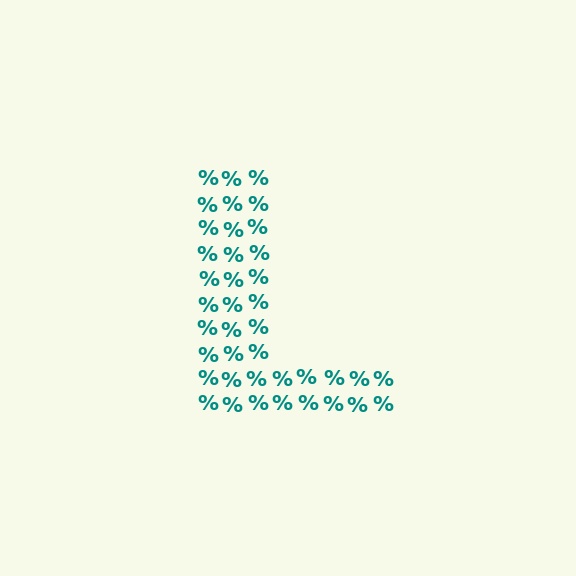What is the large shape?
The large shape is the letter L.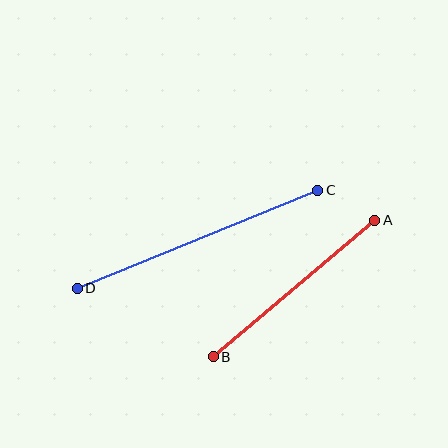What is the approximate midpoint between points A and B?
The midpoint is at approximately (294, 288) pixels.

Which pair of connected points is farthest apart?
Points C and D are farthest apart.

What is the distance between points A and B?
The distance is approximately 212 pixels.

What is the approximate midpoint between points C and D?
The midpoint is at approximately (197, 239) pixels.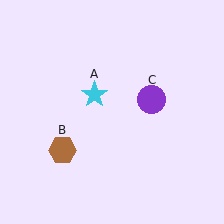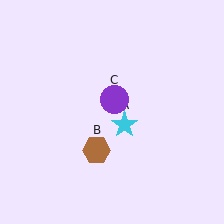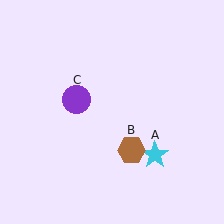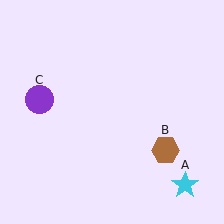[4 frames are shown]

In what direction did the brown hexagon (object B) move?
The brown hexagon (object B) moved right.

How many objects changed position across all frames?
3 objects changed position: cyan star (object A), brown hexagon (object B), purple circle (object C).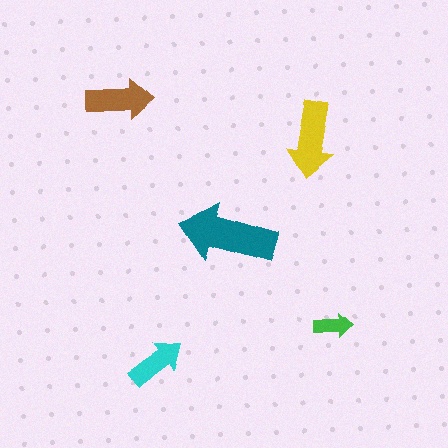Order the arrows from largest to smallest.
the teal one, the yellow one, the brown one, the cyan one, the green one.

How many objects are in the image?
There are 5 objects in the image.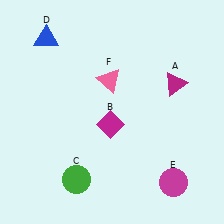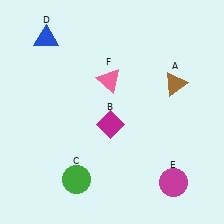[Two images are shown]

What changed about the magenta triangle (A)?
In Image 1, A is magenta. In Image 2, it changed to brown.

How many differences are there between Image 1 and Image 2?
There is 1 difference between the two images.